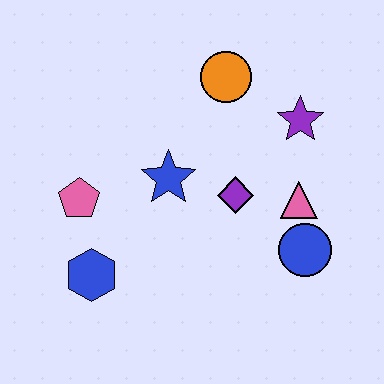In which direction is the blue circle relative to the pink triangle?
The blue circle is below the pink triangle.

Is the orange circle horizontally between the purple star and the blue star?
Yes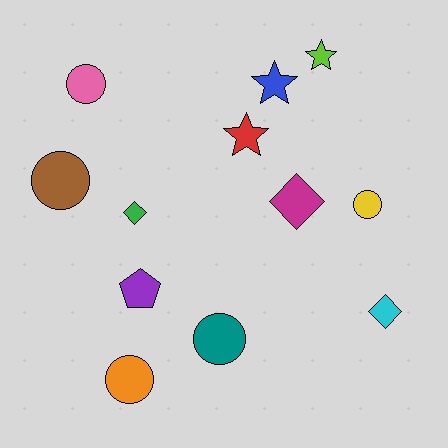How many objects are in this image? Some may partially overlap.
There are 12 objects.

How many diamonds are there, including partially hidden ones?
There are 3 diamonds.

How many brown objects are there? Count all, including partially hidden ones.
There is 1 brown object.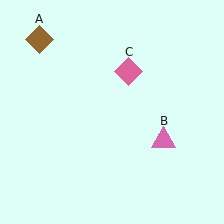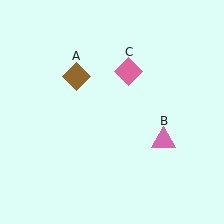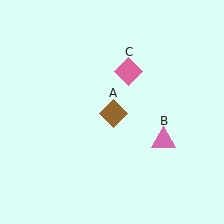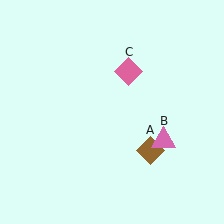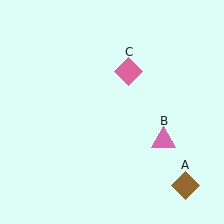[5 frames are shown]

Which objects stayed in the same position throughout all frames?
Pink triangle (object B) and pink diamond (object C) remained stationary.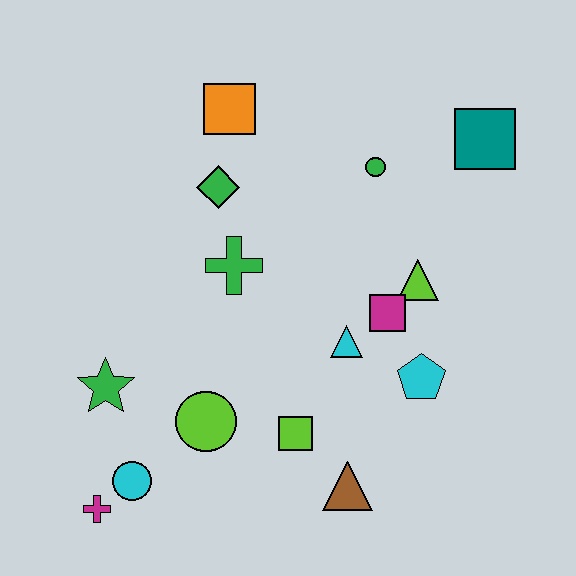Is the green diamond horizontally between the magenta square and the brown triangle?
No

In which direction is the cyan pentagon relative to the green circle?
The cyan pentagon is below the green circle.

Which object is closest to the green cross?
The green diamond is closest to the green cross.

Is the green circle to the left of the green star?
No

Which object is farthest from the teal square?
The magenta cross is farthest from the teal square.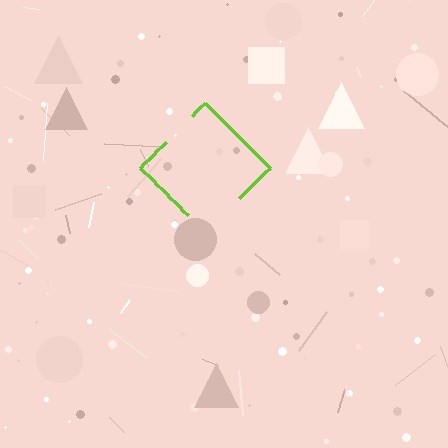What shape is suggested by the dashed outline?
The dashed outline suggests a diamond.